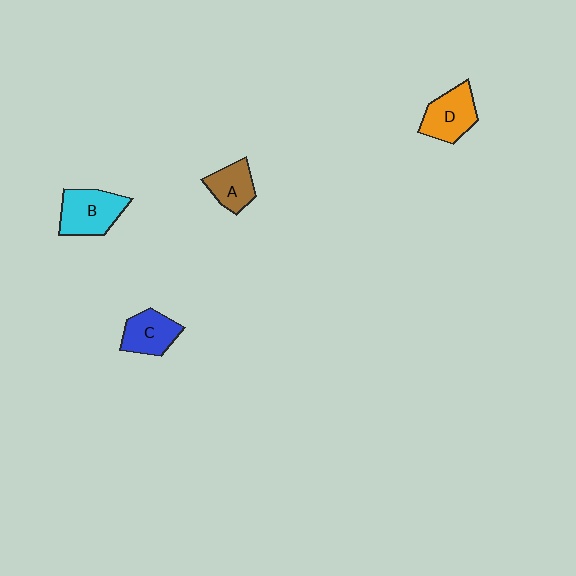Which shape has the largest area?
Shape B (cyan).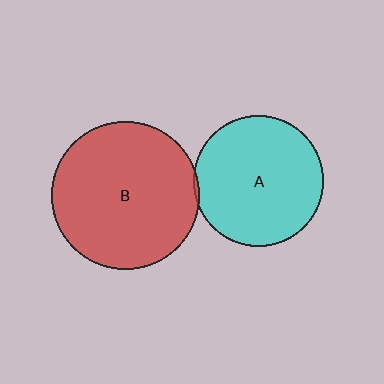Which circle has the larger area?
Circle B (red).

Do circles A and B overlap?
Yes.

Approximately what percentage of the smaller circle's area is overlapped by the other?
Approximately 5%.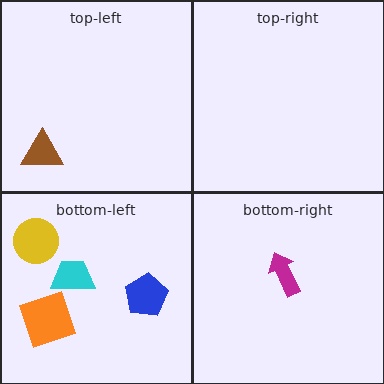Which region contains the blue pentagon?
The bottom-left region.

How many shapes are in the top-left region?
1.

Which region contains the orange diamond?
The bottom-left region.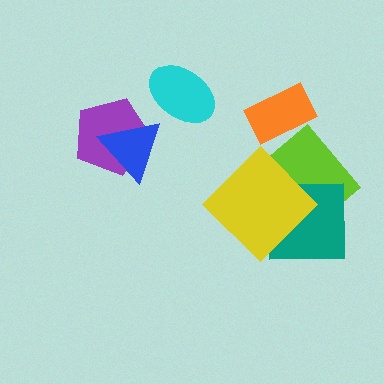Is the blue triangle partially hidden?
No, no other shape covers it.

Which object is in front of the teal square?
The yellow diamond is in front of the teal square.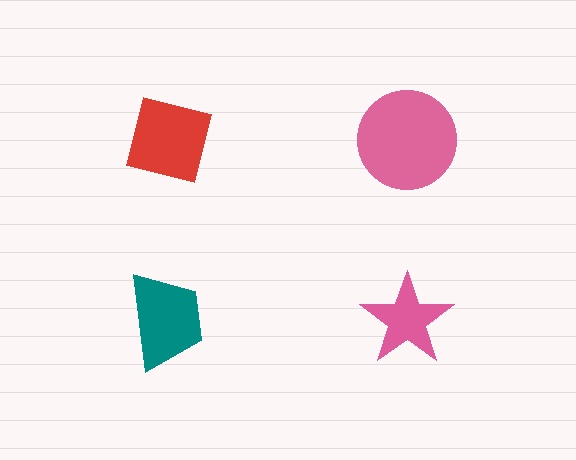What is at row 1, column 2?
A pink circle.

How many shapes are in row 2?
2 shapes.